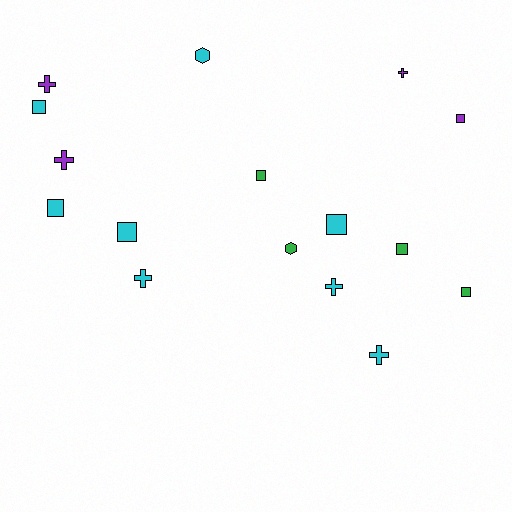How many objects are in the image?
There are 16 objects.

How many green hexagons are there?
There is 1 green hexagon.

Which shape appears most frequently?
Square, with 8 objects.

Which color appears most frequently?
Cyan, with 8 objects.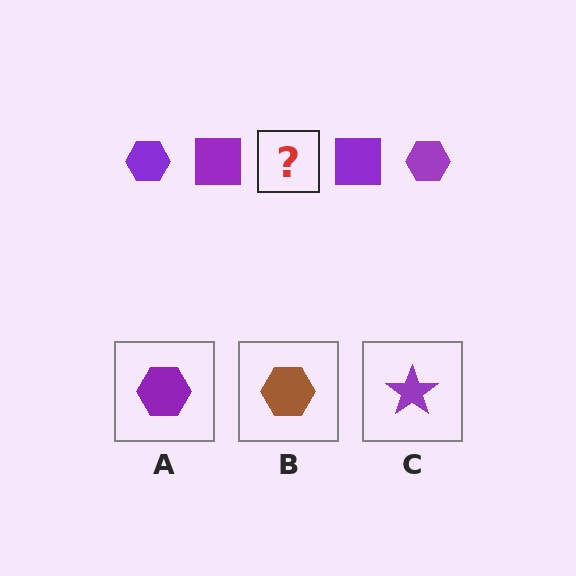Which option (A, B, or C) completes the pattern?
A.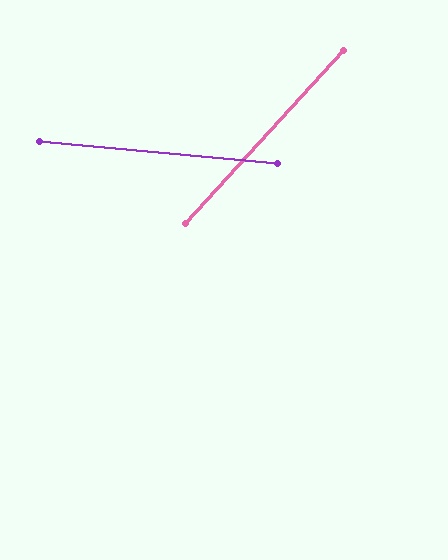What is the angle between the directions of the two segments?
Approximately 53 degrees.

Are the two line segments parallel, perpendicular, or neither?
Neither parallel nor perpendicular — they differ by about 53°.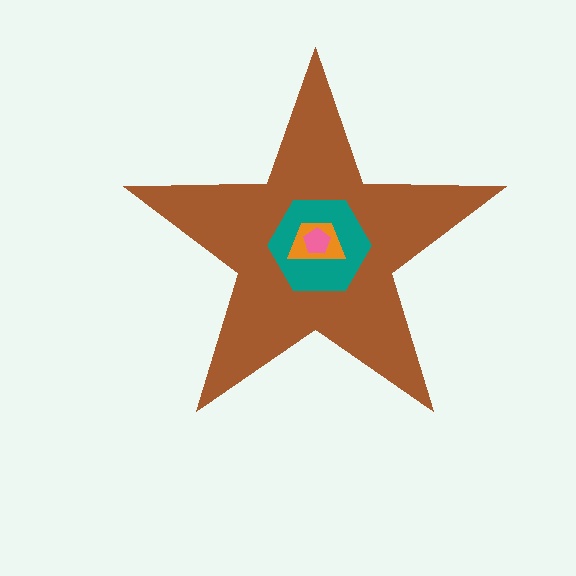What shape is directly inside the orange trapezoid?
The pink pentagon.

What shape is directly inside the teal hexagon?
The orange trapezoid.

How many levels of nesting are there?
4.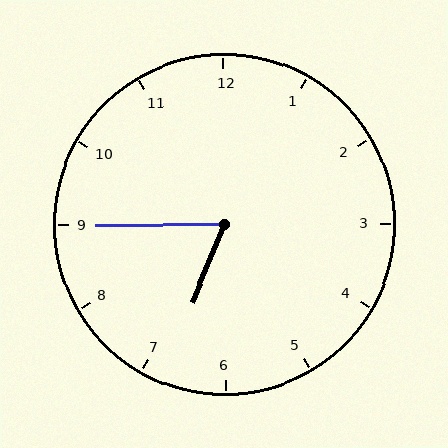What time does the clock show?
6:45.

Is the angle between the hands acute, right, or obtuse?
It is acute.